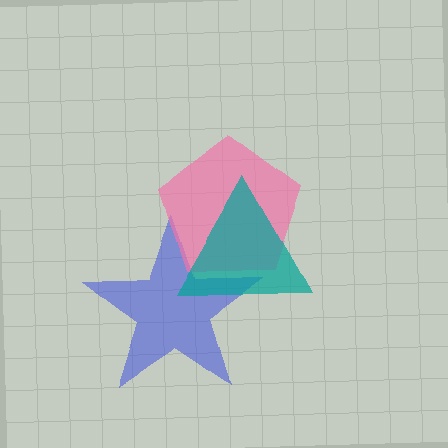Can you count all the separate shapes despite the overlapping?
Yes, there are 3 separate shapes.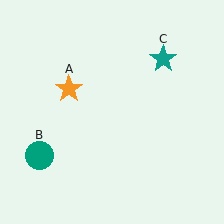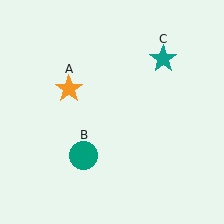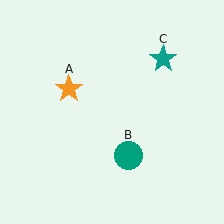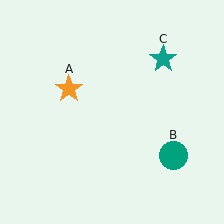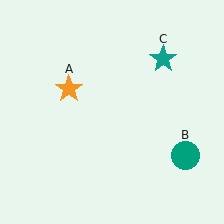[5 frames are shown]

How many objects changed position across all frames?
1 object changed position: teal circle (object B).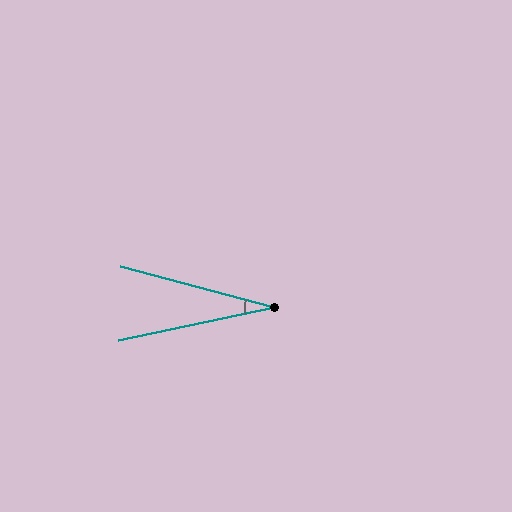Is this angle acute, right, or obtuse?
It is acute.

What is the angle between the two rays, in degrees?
Approximately 27 degrees.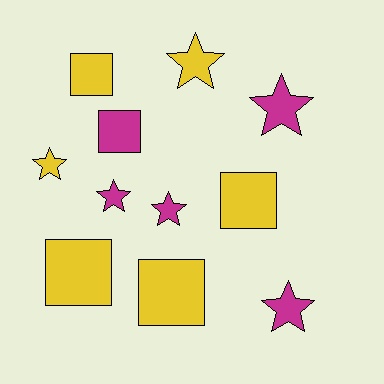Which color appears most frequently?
Yellow, with 6 objects.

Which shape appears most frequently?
Star, with 6 objects.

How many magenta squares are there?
There is 1 magenta square.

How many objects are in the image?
There are 11 objects.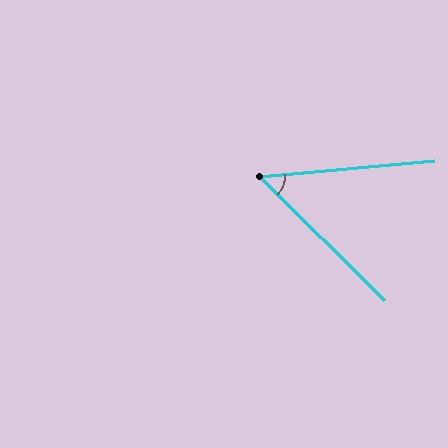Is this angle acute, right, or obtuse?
It is acute.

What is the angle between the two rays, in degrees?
Approximately 50 degrees.